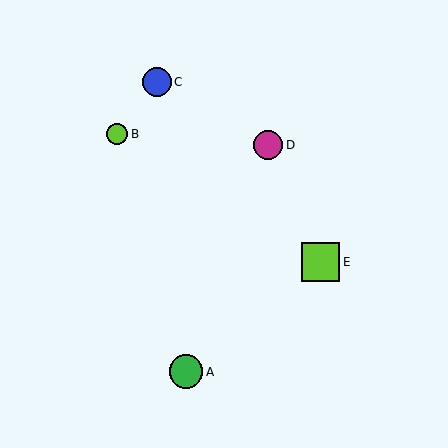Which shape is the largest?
The lime square (labeled E) is the largest.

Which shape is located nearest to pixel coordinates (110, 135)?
The lime circle (labeled B) at (117, 134) is nearest to that location.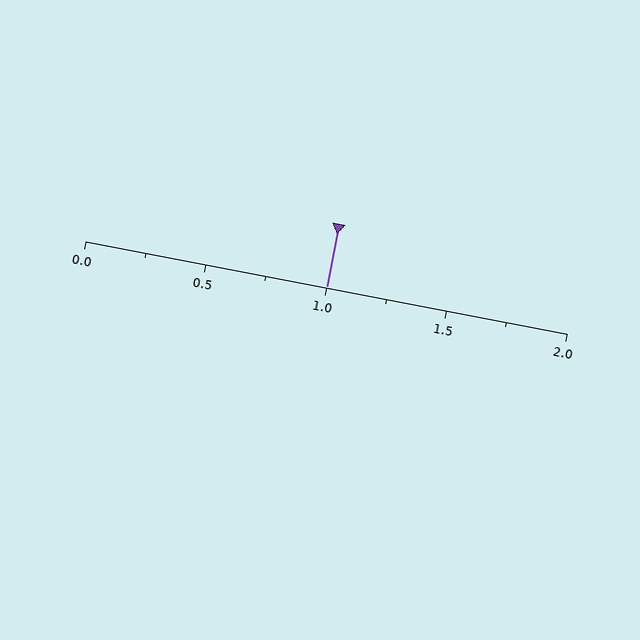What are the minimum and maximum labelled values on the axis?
The axis runs from 0.0 to 2.0.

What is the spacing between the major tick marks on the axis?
The major ticks are spaced 0.5 apart.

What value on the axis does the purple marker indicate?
The marker indicates approximately 1.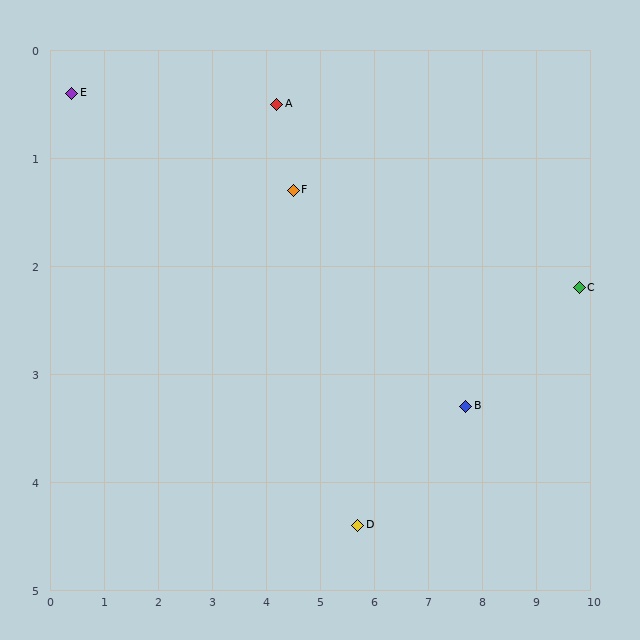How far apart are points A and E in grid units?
Points A and E are about 3.8 grid units apart.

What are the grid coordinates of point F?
Point F is at approximately (4.5, 1.3).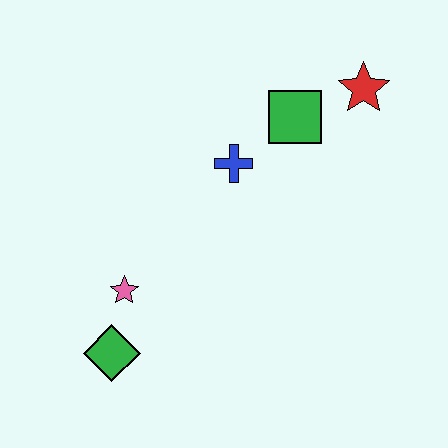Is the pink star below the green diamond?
No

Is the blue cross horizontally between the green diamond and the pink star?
No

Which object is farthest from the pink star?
The red star is farthest from the pink star.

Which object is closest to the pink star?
The green diamond is closest to the pink star.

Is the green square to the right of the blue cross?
Yes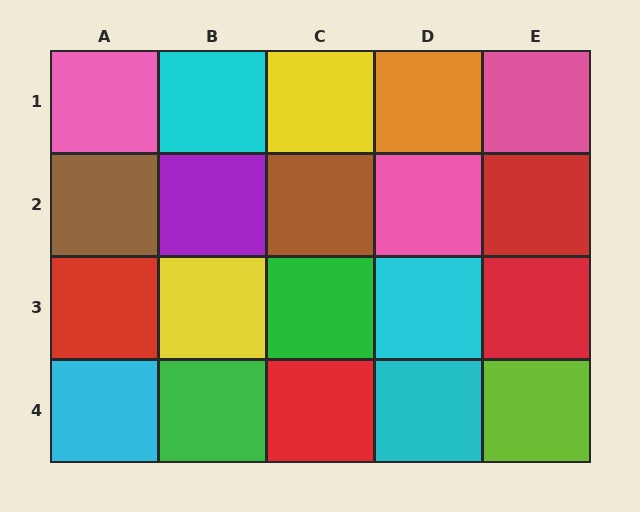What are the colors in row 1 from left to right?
Pink, cyan, yellow, orange, pink.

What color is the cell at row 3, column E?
Red.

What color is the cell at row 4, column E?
Lime.